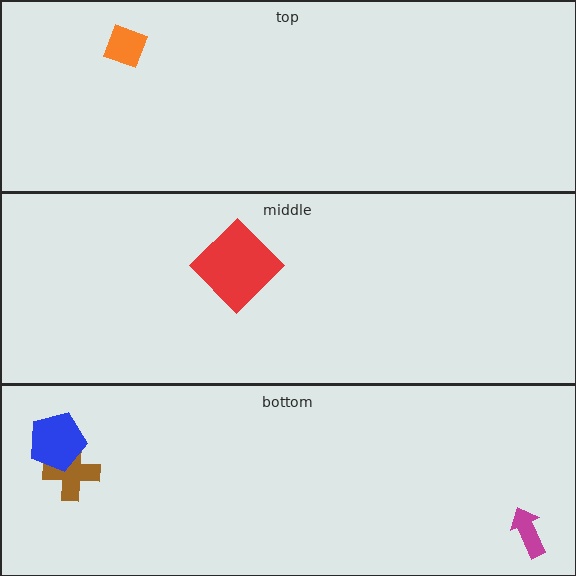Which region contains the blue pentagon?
The bottom region.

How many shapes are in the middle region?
1.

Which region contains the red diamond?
The middle region.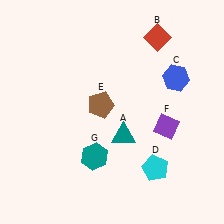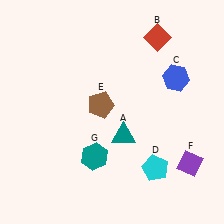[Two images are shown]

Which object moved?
The purple diamond (F) moved down.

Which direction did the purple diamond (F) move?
The purple diamond (F) moved down.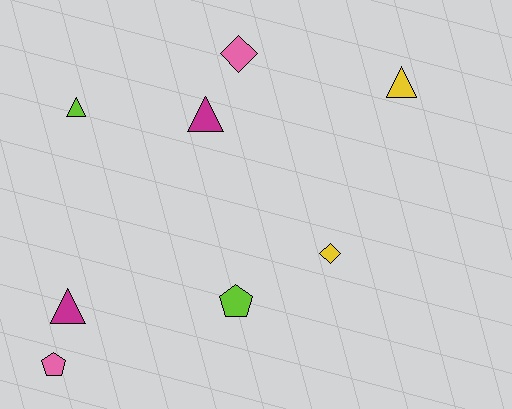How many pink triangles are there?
There are no pink triangles.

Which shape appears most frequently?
Triangle, with 4 objects.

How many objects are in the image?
There are 8 objects.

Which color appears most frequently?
Pink, with 2 objects.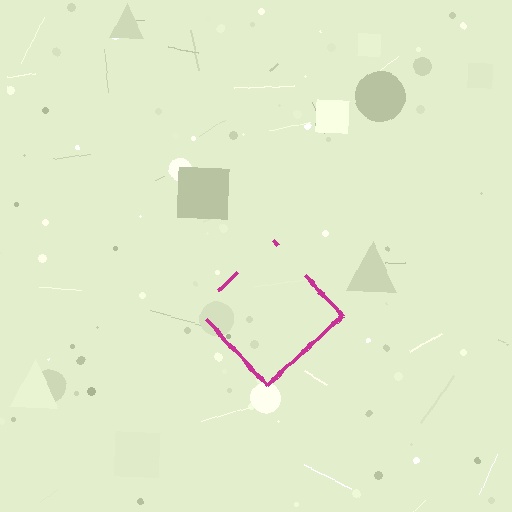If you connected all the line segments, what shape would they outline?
They would outline a diamond.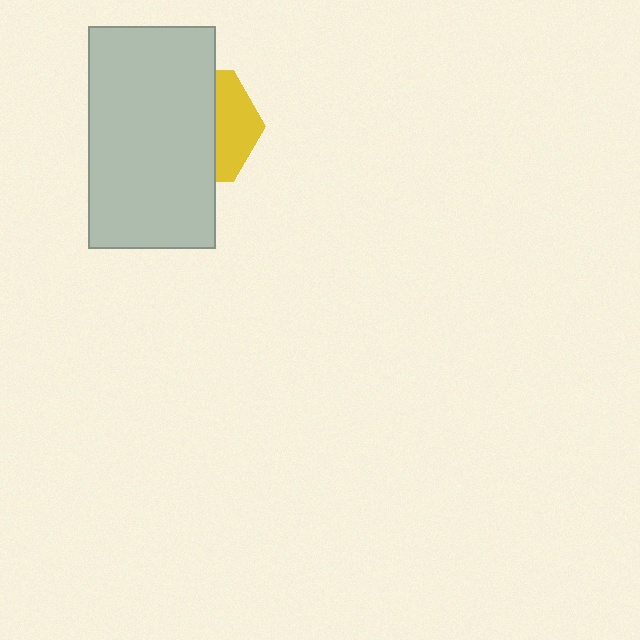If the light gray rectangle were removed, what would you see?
You would see the complete yellow hexagon.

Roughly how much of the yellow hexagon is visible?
A small part of it is visible (roughly 36%).